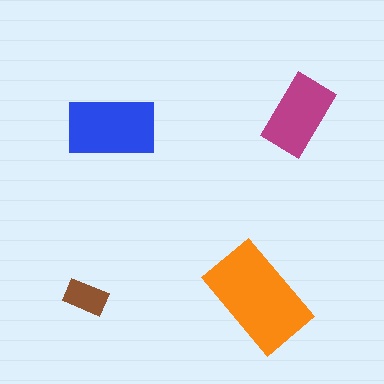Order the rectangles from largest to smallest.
the orange one, the blue one, the magenta one, the brown one.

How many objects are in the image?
There are 4 objects in the image.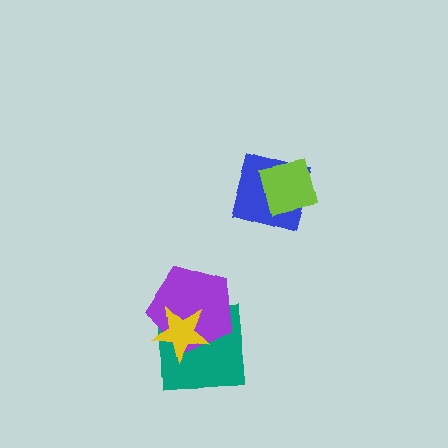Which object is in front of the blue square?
The lime square is in front of the blue square.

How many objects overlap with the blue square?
1 object overlaps with the blue square.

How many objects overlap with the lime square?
1 object overlaps with the lime square.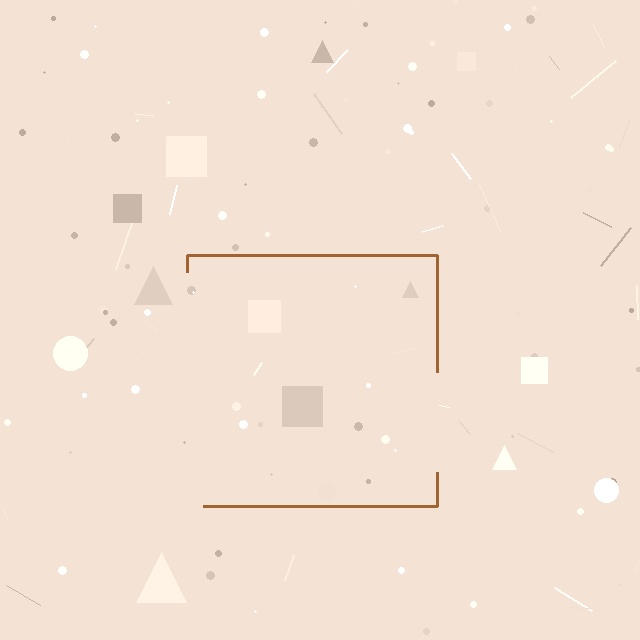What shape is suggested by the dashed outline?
The dashed outline suggests a square.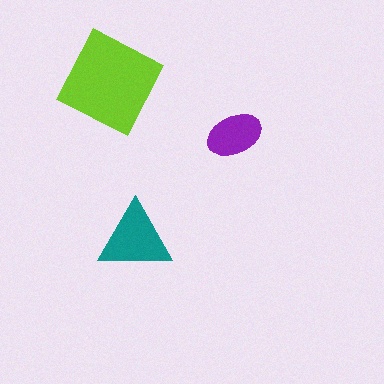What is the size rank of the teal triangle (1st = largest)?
2nd.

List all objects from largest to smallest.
The lime square, the teal triangle, the purple ellipse.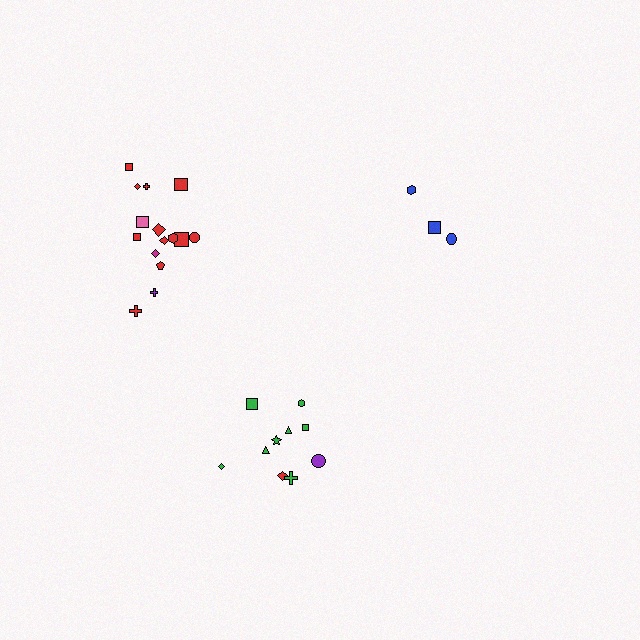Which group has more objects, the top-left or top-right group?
The top-left group.